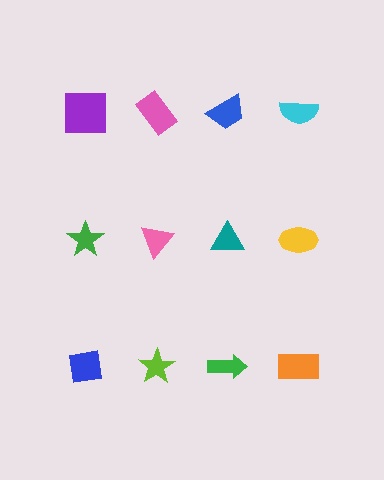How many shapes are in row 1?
4 shapes.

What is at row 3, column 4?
An orange rectangle.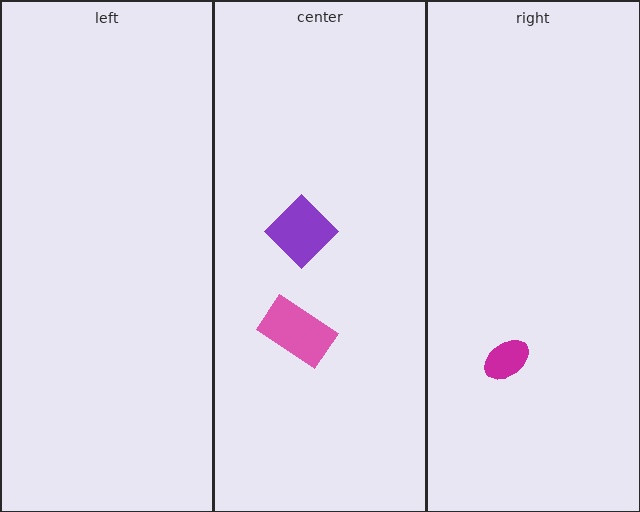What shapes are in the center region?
The pink rectangle, the purple diamond.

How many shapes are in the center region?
2.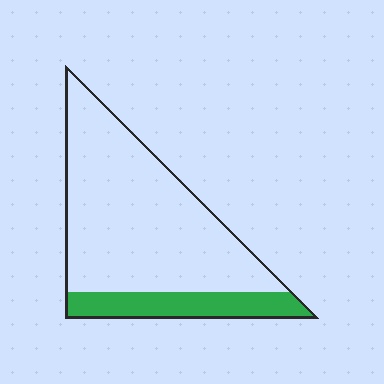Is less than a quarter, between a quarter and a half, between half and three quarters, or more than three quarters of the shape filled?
Less than a quarter.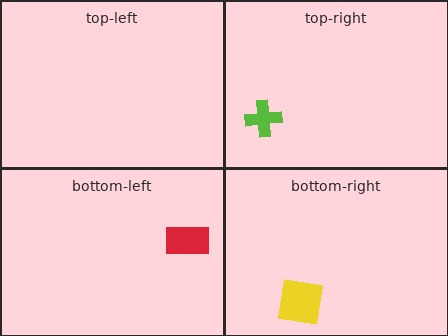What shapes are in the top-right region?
The lime cross.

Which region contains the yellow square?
The bottom-right region.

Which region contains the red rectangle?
The bottom-left region.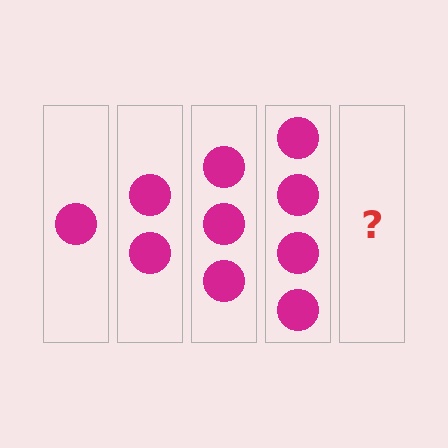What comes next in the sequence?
The next element should be 5 circles.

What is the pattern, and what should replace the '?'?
The pattern is that each step adds one more circle. The '?' should be 5 circles.